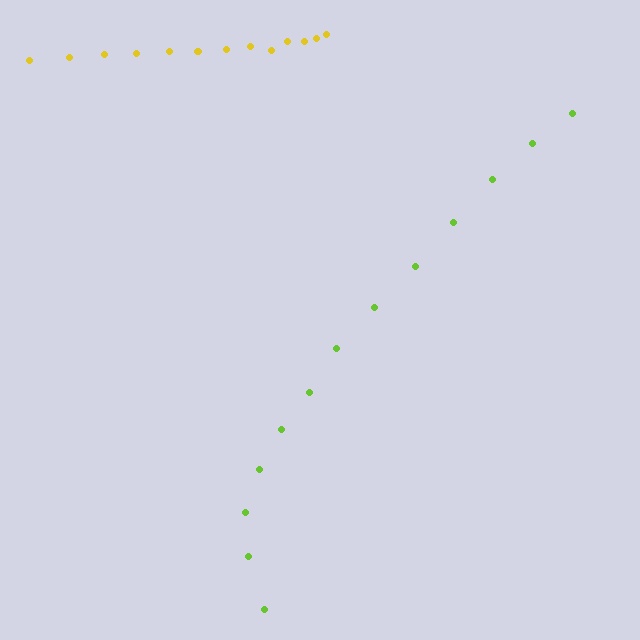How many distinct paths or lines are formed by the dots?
There are 2 distinct paths.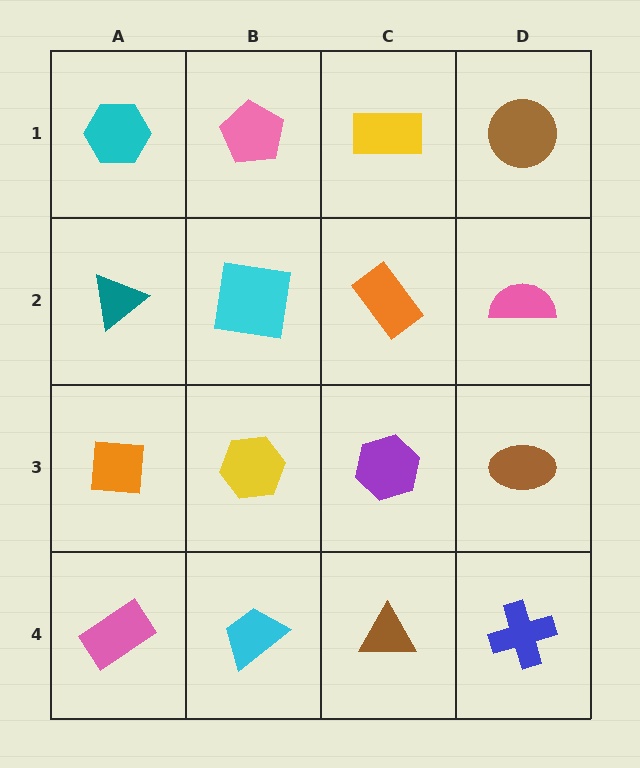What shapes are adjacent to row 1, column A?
A teal triangle (row 2, column A), a pink pentagon (row 1, column B).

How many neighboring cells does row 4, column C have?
3.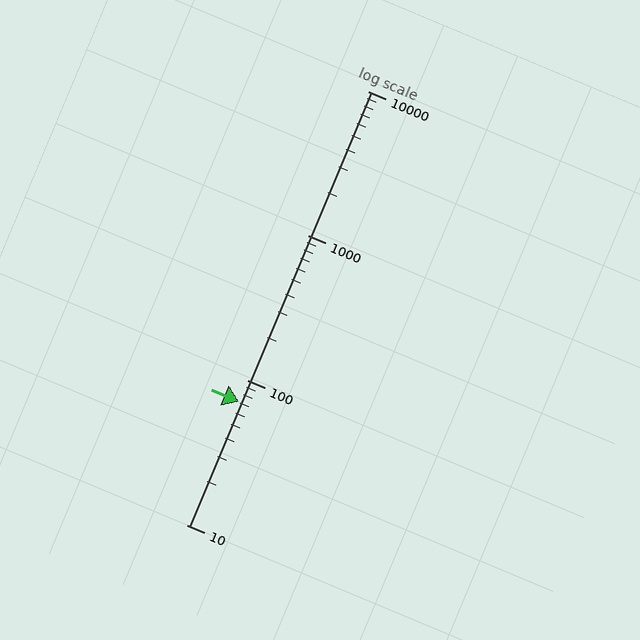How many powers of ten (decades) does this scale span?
The scale spans 3 decades, from 10 to 10000.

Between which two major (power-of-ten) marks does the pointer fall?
The pointer is between 10 and 100.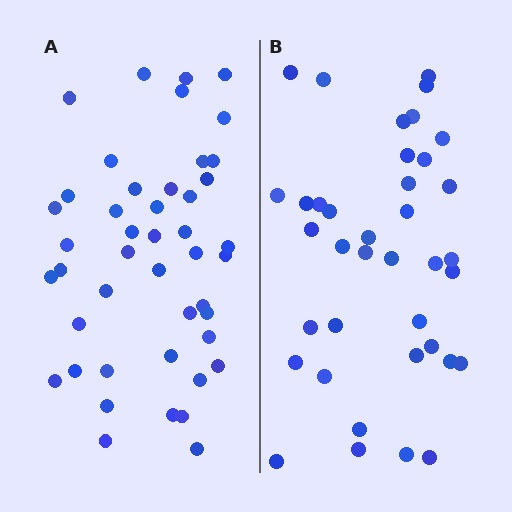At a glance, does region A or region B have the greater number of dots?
Region A (the left region) has more dots.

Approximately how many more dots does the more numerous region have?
Region A has roughly 8 or so more dots than region B.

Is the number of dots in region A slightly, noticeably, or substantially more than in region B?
Region A has only slightly more — the two regions are fairly close. The ratio is roughly 1.2 to 1.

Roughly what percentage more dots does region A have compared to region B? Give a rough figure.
About 20% more.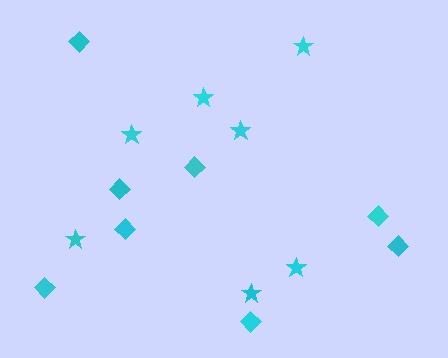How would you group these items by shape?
There are 2 groups: one group of diamonds (8) and one group of stars (7).